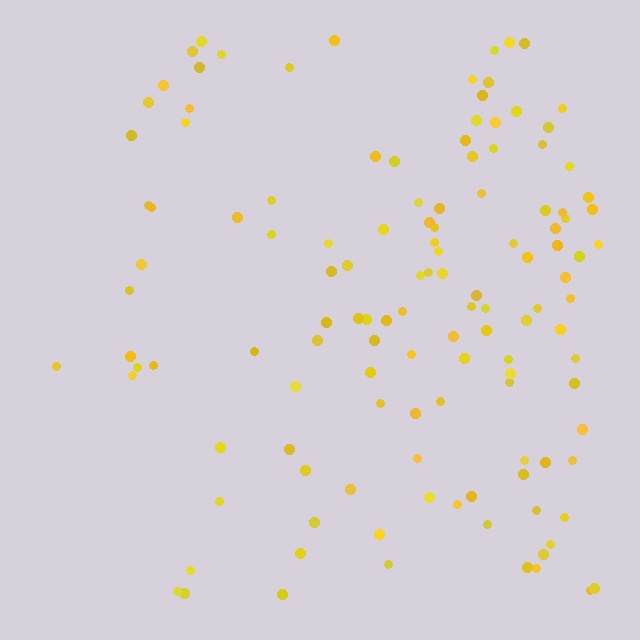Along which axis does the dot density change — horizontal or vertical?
Horizontal.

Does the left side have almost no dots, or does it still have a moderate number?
Still a moderate number, just noticeably fewer than the right.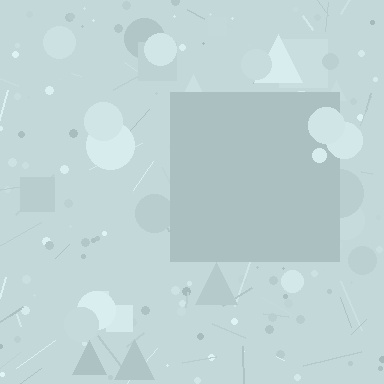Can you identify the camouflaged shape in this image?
The camouflaged shape is a square.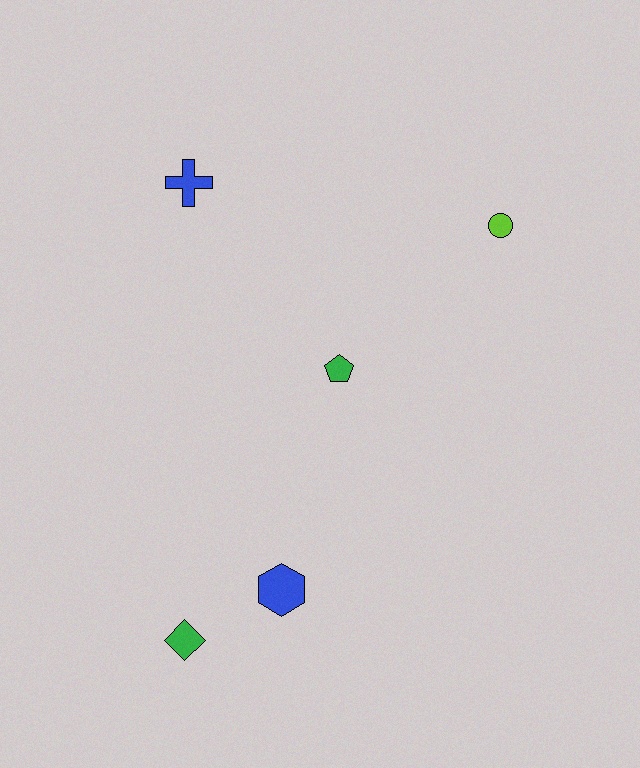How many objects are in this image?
There are 5 objects.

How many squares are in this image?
There are no squares.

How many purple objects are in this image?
There are no purple objects.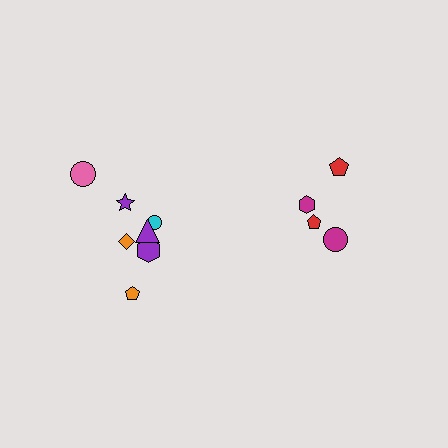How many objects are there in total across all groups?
There are 11 objects.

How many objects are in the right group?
There are 4 objects.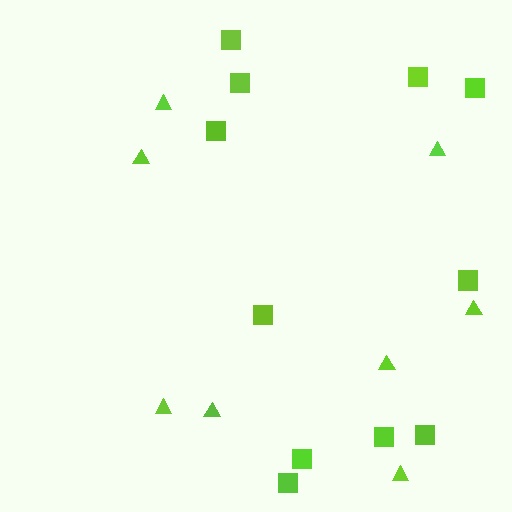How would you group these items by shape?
There are 2 groups: one group of triangles (8) and one group of squares (11).